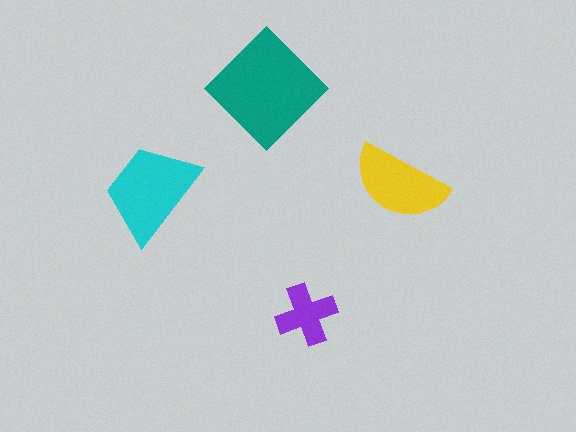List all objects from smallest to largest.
The purple cross, the yellow semicircle, the cyan trapezoid, the teal diamond.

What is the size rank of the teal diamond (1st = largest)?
1st.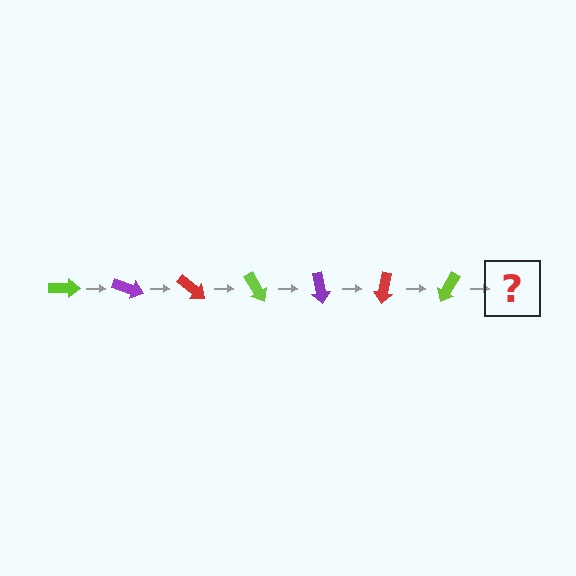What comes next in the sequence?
The next element should be a purple arrow, rotated 140 degrees from the start.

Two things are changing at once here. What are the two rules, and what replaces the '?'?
The two rules are that it rotates 20 degrees each step and the color cycles through lime, purple, and red. The '?' should be a purple arrow, rotated 140 degrees from the start.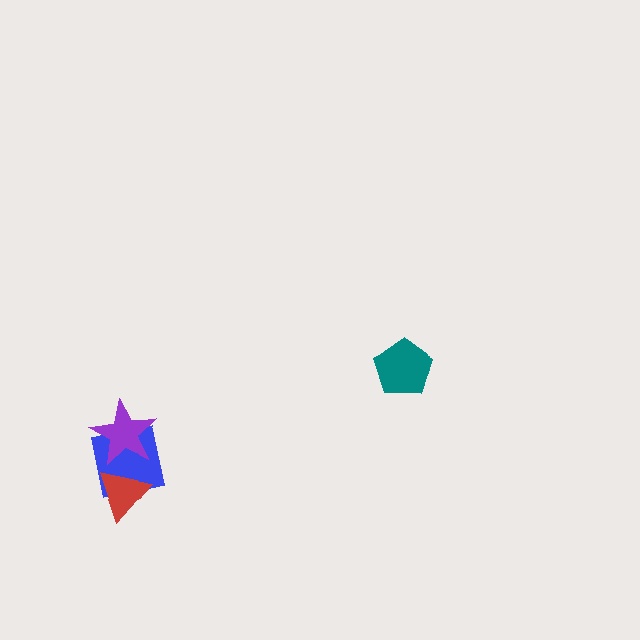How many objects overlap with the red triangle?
1 object overlaps with the red triangle.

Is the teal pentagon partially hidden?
No, no other shape covers it.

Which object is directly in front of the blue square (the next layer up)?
The purple star is directly in front of the blue square.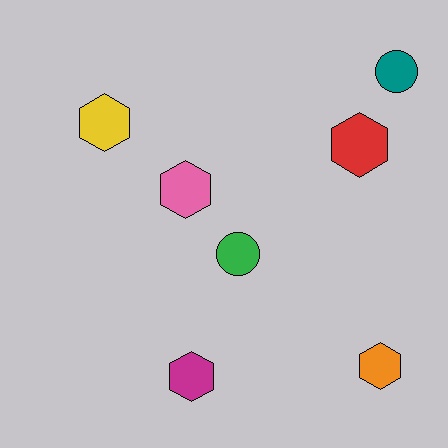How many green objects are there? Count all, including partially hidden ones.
There is 1 green object.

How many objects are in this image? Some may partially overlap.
There are 7 objects.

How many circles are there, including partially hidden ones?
There are 2 circles.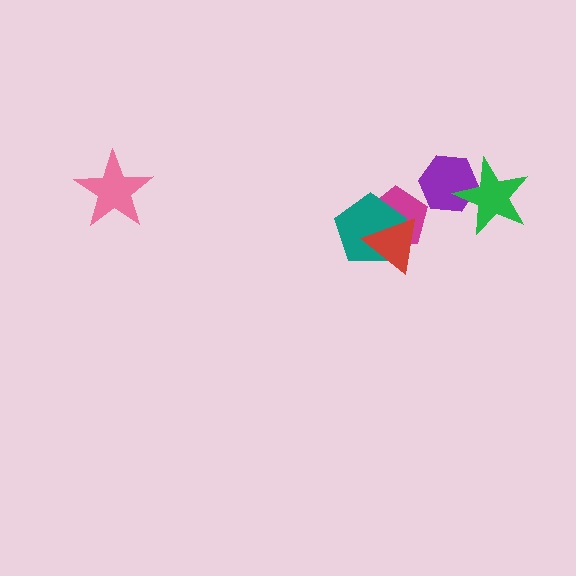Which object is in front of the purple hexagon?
The green star is in front of the purple hexagon.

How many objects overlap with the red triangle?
2 objects overlap with the red triangle.